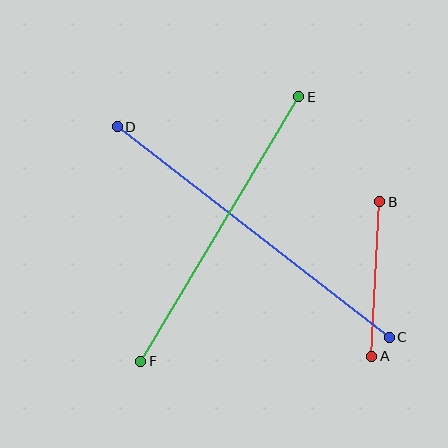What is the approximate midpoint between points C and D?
The midpoint is at approximately (253, 232) pixels.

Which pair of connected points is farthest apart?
Points C and D are farthest apart.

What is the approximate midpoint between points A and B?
The midpoint is at approximately (376, 279) pixels.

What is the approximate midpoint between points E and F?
The midpoint is at approximately (220, 229) pixels.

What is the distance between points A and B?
The distance is approximately 154 pixels.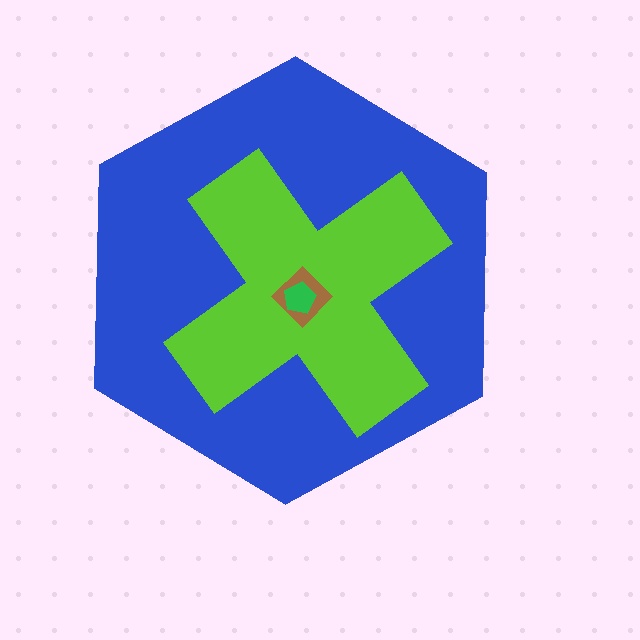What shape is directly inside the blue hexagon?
The lime cross.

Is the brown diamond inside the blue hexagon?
Yes.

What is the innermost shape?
The green pentagon.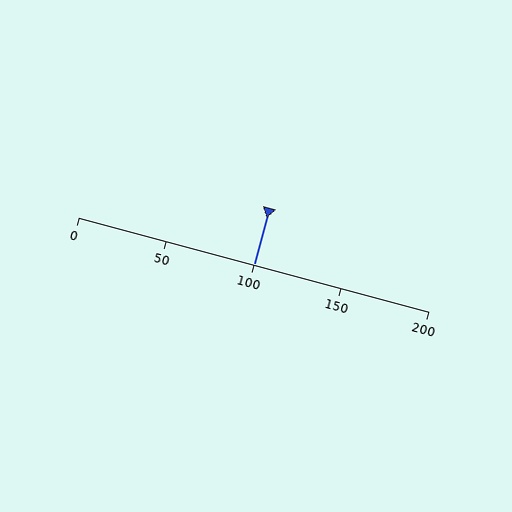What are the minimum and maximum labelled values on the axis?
The axis runs from 0 to 200.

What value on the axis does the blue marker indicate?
The marker indicates approximately 100.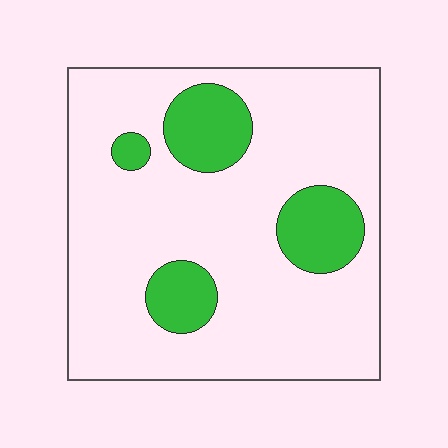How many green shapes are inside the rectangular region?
4.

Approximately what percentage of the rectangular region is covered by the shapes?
Approximately 20%.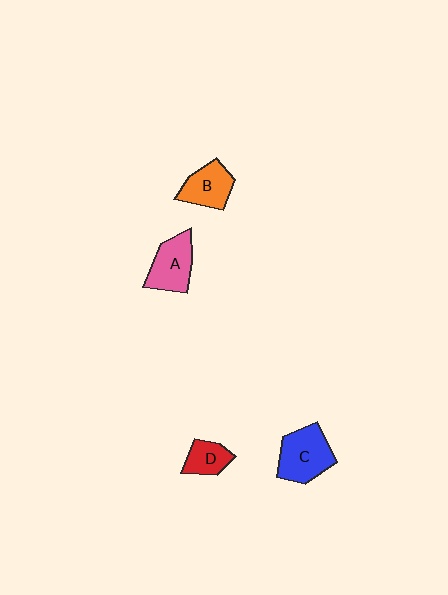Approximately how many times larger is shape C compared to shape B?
Approximately 1.3 times.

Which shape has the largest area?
Shape C (blue).